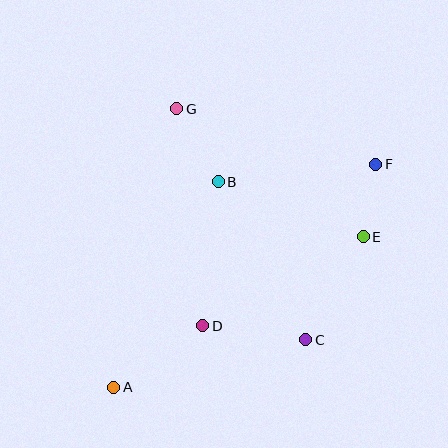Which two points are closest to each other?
Points E and F are closest to each other.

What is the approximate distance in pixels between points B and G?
The distance between B and G is approximately 84 pixels.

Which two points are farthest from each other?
Points A and F are farthest from each other.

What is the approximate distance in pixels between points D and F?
The distance between D and F is approximately 236 pixels.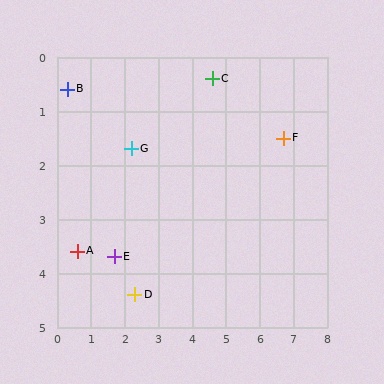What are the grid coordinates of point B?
Point B is at approximately (0.3, 0.6).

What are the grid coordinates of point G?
Point G is at approximately (2.2, 1.7).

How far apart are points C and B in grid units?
Points C and B are about 4.3 grid units apart.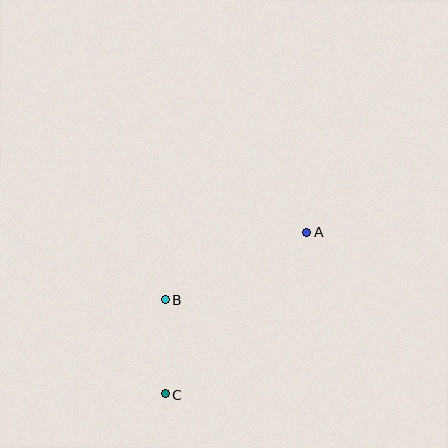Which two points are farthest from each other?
Points A and C are farthest from each other.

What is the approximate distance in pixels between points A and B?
The distance between A and B is approximately 157 pixels.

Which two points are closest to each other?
Points B and C are closest to each other.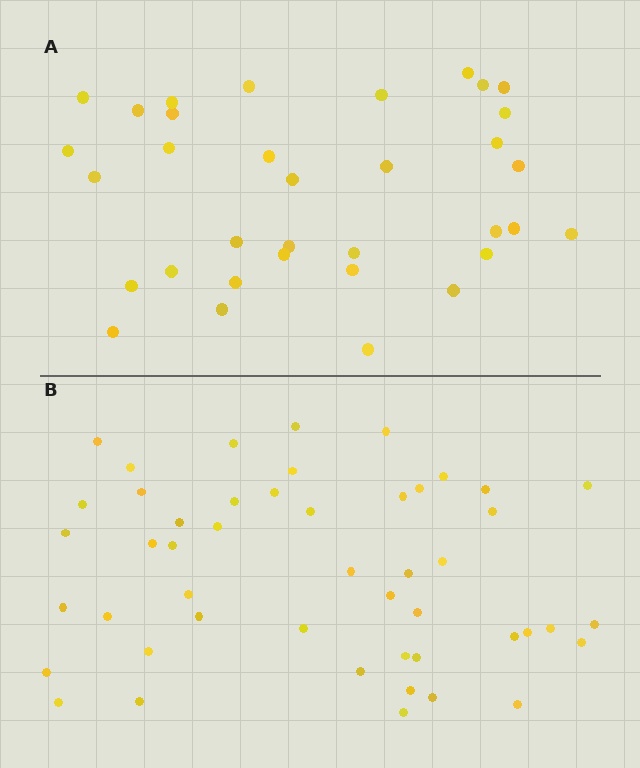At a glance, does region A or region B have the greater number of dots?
Region B (the bottom region) has more dots.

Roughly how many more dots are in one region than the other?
Region B has approximately 15 more dots than region A.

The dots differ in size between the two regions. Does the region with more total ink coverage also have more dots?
No. Region A has more total ink coverage because its dots are larger, but region B actually contains more individual dots. Total area can be misleading — the number of items is what matters here.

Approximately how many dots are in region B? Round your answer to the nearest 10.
About 50 dots. (The exact count is 48, which rounds to 50.)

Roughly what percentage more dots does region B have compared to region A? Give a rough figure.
About 40% more.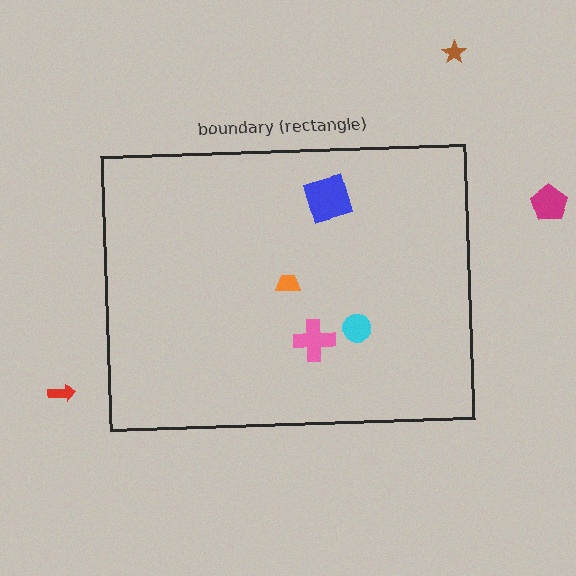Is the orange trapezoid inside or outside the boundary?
Inside.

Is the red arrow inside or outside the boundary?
Outside.